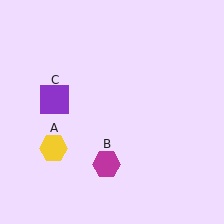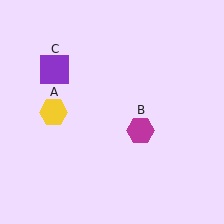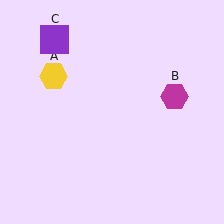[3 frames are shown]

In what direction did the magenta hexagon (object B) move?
The magenta hexagon (object B) moved up and to the right.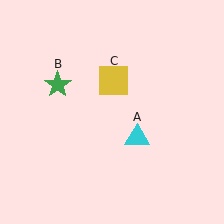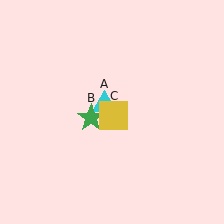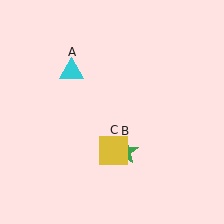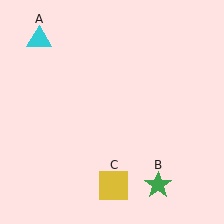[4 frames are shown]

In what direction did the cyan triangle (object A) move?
The cyan triangle (object A) moved up and to the left.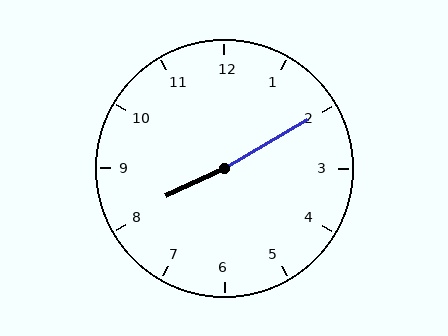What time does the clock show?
8:10.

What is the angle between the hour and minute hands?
Approximately 175 degrees.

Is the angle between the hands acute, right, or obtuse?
It is obtuse.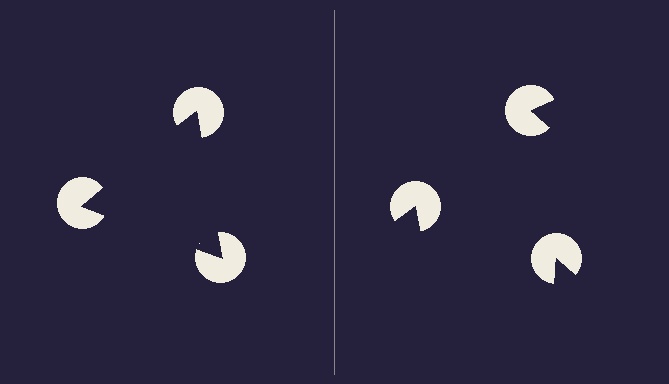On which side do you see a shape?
An illusory triangle appears on the left side. On the right side the wedge cuts are rotated, so no coherent shape forms.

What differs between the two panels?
The pac-man discs are positioned identically on both sides; only the wedge orientations differ. On the left they align to a triangle; on the right they are misaligned.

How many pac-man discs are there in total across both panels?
6 — 3 on each side.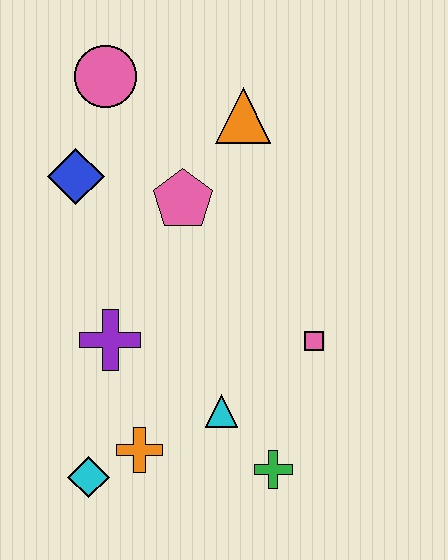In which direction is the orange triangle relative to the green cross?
The orange triangle is above the green cross.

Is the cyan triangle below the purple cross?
Yes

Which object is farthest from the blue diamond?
The green cross is farthest from the blue diamond.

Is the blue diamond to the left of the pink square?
Yes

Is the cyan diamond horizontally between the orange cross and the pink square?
No